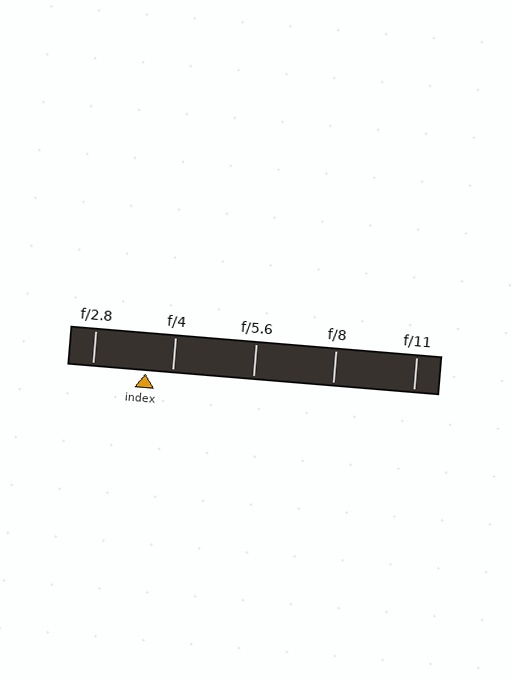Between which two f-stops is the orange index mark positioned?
The index mark is between f/2.8 and f/4.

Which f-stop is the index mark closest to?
The index mark is closest to f/4.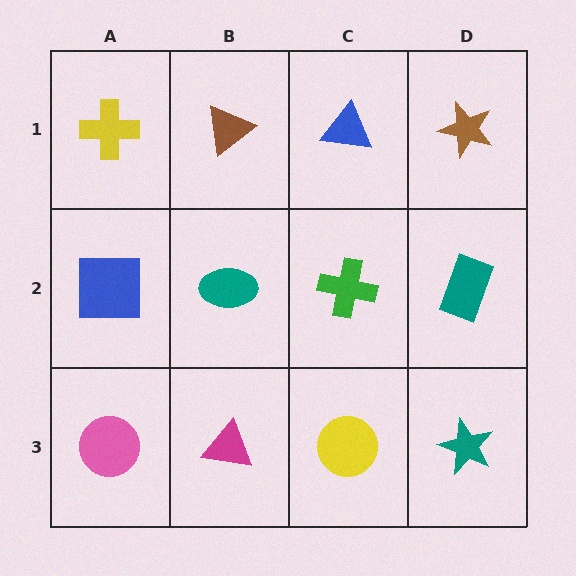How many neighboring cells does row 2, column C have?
4.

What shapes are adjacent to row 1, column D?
A teal rectangle (row 2, column D), a blue triangle (row 1, column C).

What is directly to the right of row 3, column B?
A yellow circle.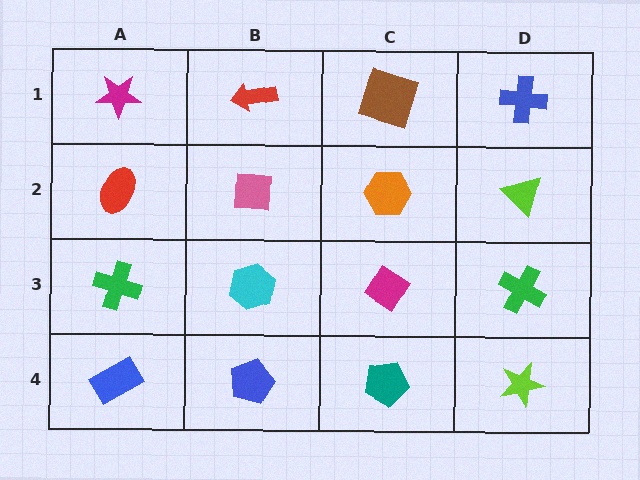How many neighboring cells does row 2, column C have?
4.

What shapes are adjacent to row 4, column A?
A green cross (row 3, column A), a blue pentagon (row 4, column B).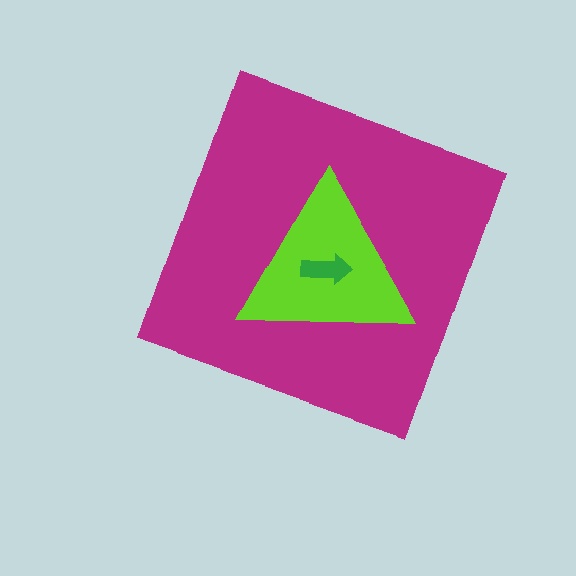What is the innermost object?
The green arrow.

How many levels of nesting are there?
3.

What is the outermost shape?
The magenta diamond.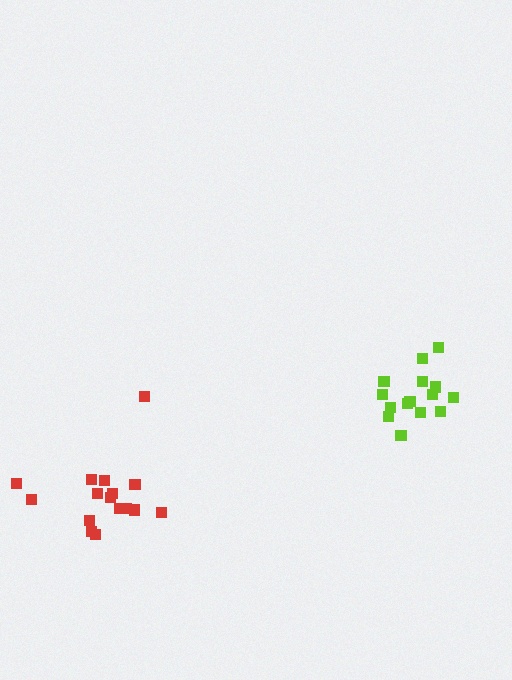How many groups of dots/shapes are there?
There are 2 groups.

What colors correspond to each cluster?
The clusters are colored: lime, red.